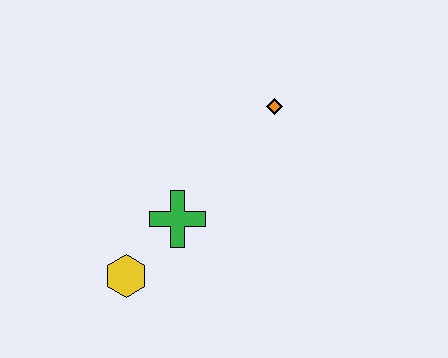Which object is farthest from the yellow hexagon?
The orange diamond is farthest from the yellow hexagon.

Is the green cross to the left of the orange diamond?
Yes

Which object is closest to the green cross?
The yellow hexagon is closest to the green cross.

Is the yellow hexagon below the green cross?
Yes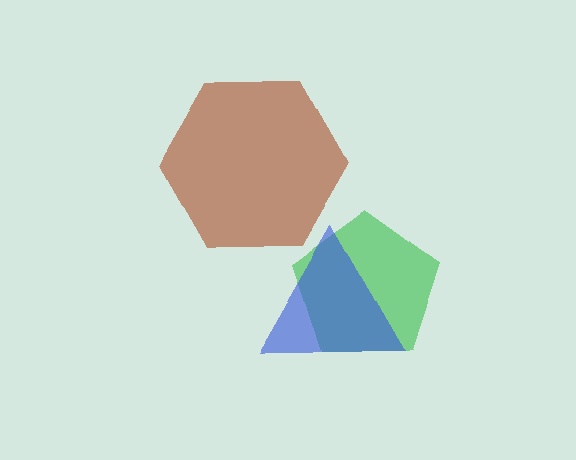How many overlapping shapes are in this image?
There are 3 overlapping shapes in the image.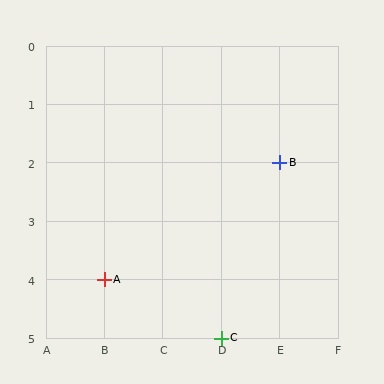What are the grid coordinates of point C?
Point C is at grid coordinates (D, 5).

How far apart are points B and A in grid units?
Points B and A are 3 columns and 2 rows apart (about 3.6 grid units diagonally).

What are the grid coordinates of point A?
Point A is at grid coordinates (B, 4).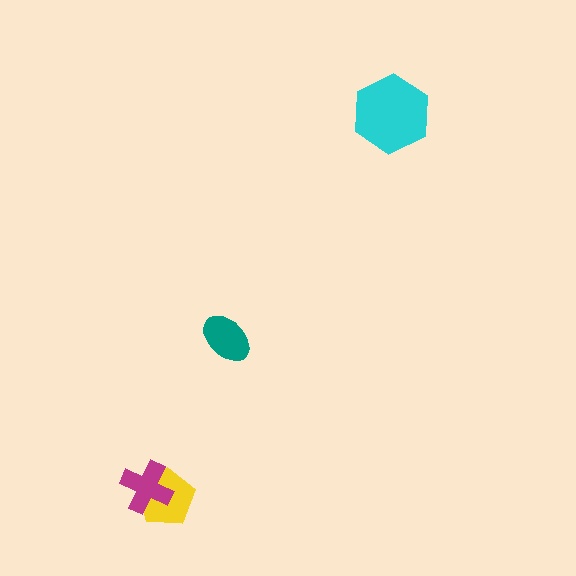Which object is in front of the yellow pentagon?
The magenta cross is in front of the yellow pentagon.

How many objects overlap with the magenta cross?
1 object overlaps with the magenta cross.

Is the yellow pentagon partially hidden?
Yes, it is partially covered by another shape.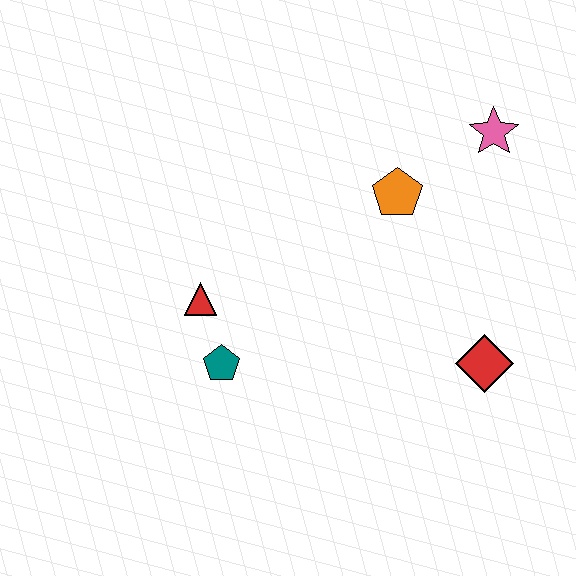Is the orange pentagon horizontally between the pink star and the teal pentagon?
Yes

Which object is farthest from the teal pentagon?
The pink star is farthest from the teal pentagon.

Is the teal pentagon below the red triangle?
Yes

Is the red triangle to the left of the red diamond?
Yes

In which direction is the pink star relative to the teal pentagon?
The pink star is to the right of the teal pentagon.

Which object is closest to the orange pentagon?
The pink star is closest to the orange pentagon.